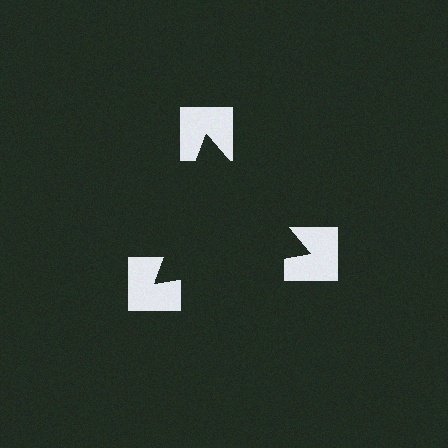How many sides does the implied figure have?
3 sides.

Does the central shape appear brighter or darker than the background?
It typically appears slightly darker than the background, even though no actual brightness change is drawn.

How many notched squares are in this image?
There are 3 — one at each vertex of the illusory triangle.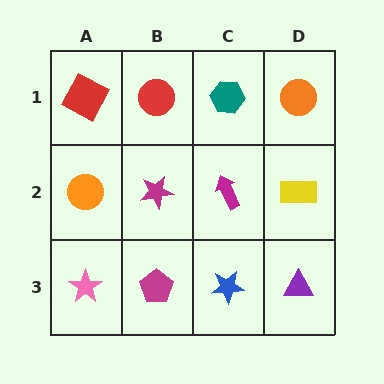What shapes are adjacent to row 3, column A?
An orange circle (row 2, column A), a magenta pentagon (row 3, column B).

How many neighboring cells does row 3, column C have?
3.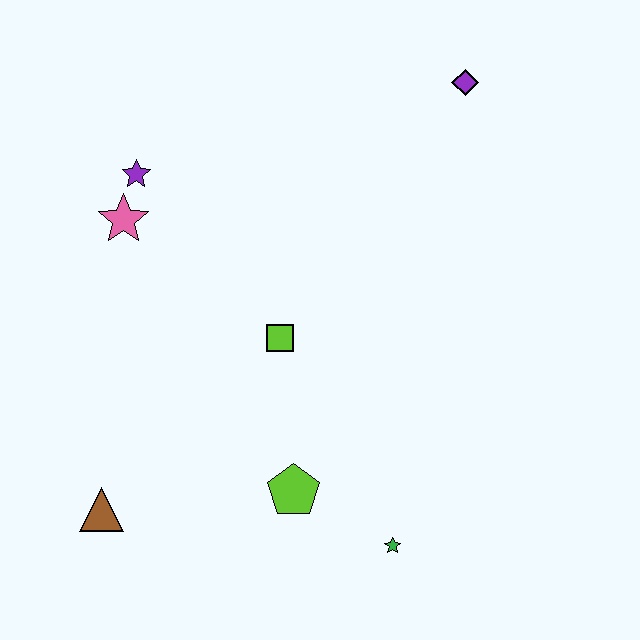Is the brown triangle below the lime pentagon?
Yes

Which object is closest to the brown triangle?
The lime pentagon is closest to the brown triangle.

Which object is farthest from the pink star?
The green star is farthest from the pink star.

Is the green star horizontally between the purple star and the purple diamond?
Yes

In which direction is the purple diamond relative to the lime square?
The purple diamond is above the lime square.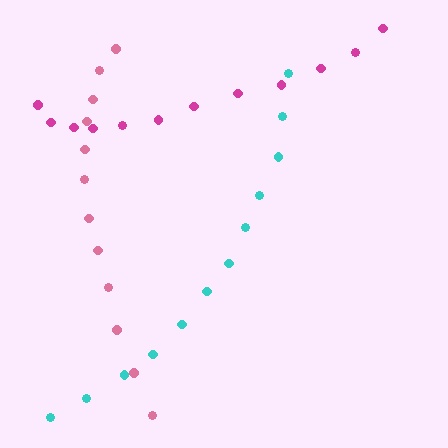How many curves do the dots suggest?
There are 3 distinct paths.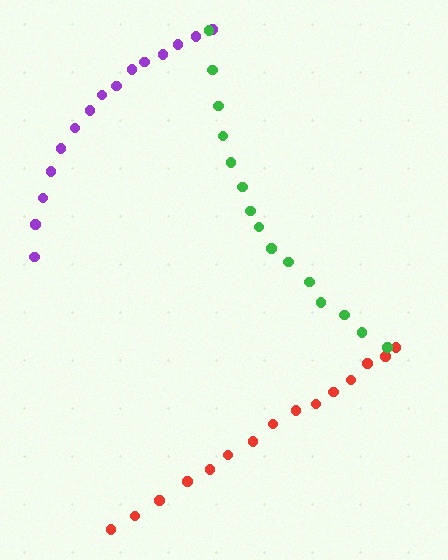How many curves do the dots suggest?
There are 3 distinct paths.